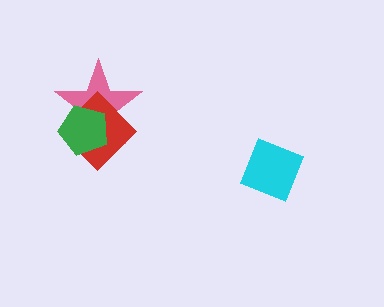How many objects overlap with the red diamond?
2 objects overlap with the red diamond.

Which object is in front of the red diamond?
The green pentagon is in front of the red diamond.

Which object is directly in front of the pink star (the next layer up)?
The red diamond is directly in front of the pink star.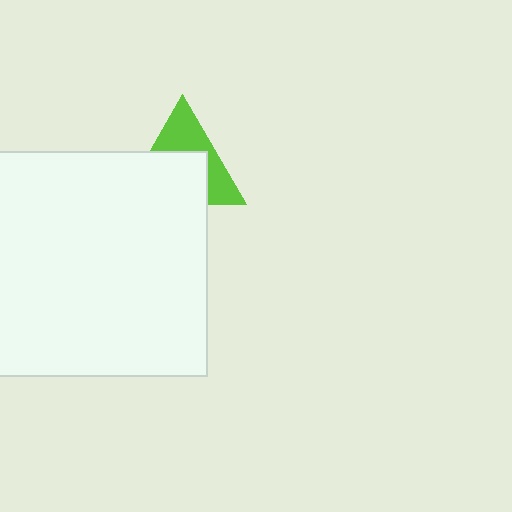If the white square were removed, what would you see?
You would see the complete lime triangle.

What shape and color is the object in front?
The object in front is a white square.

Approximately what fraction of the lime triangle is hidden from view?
Roughly 55% of the lime triangle is hidden behind the white square.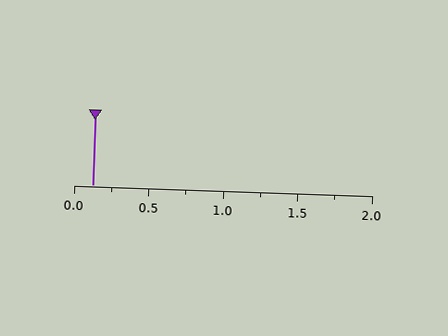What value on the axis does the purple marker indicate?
The marker indicates approximately 0.12.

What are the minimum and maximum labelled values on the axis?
The axis runs from 0.0 to 2.0.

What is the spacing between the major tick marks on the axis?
The major ticks are spaced 0.5 apart.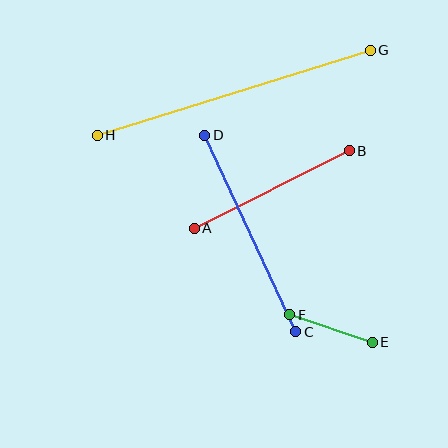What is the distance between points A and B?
The distance is approximately 173 pixels.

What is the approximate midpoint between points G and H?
The midpoint is at approximately (234, 93) pixels.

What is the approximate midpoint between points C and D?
The midpoint is at approximately (250, 234) pixels.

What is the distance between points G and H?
The distance is approximately 286 pixels.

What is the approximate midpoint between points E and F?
The midpoint is at approximately (331, 328) pixels.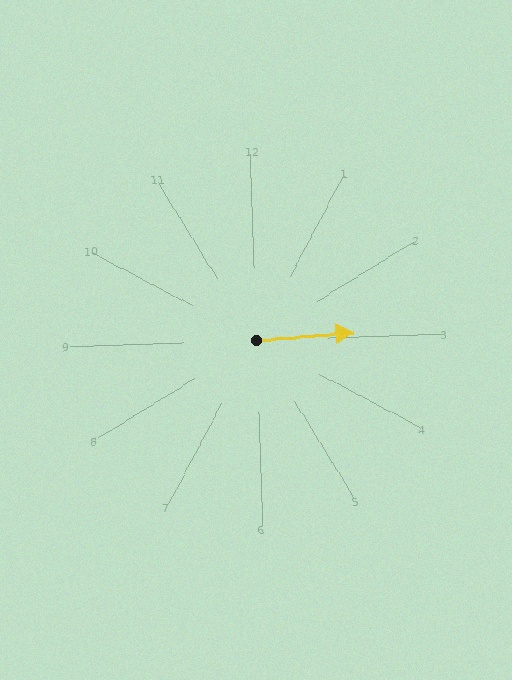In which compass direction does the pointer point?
East.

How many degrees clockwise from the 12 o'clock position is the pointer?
Approximately 88 degrees.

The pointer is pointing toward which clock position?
Roughly 3 o'clock.